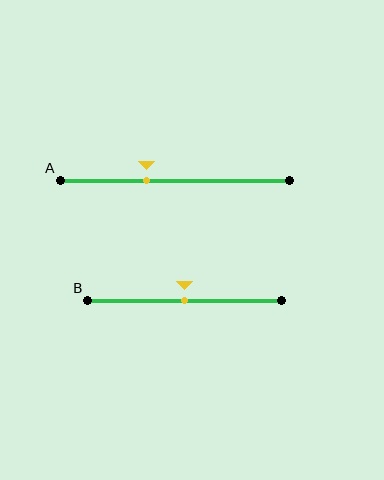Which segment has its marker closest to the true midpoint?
Segment B has its marker closest to the true midpoint.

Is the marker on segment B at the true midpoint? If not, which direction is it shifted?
Yes, the marker on segment B is at the true midpoint.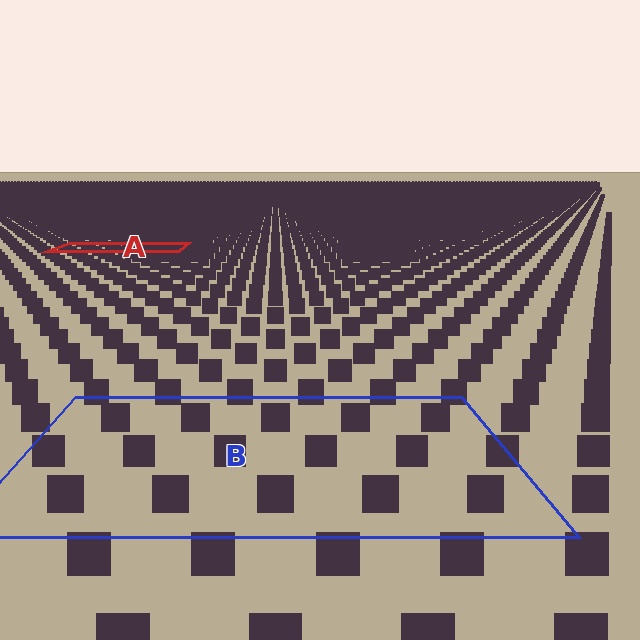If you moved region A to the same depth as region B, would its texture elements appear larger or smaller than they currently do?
They would appear larger. At a closer depth, the same texture elements are projected at a bigger on-screen size.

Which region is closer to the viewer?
Region B is closer. The texture elements there are larger and more spread out.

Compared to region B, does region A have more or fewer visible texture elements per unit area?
Region A has more texture elements per unit area — they are packed more densely because it is farther away.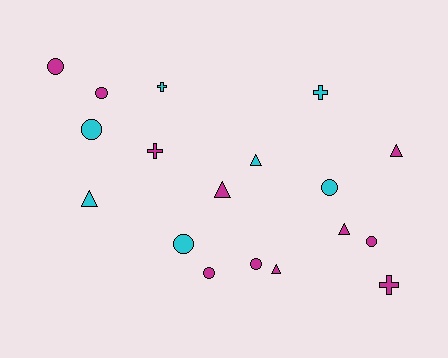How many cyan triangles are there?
There are 2 cyan triangles.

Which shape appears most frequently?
Circle, with 8 objects.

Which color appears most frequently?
Magenta, with 11 objects.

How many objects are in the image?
There are 18 objects.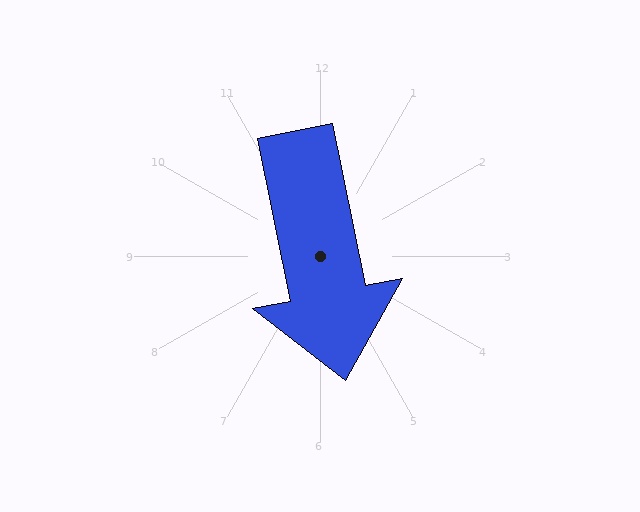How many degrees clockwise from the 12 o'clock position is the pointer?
Approximately 169 degrees.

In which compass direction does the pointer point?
South.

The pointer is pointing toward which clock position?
Roughly 6 o'clock.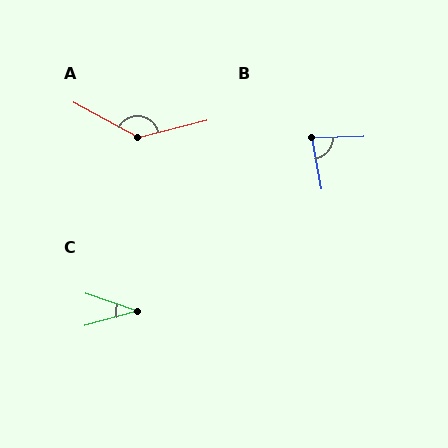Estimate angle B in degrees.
Approximately 82 degrees.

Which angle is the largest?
A, at approximately 138 degrees.